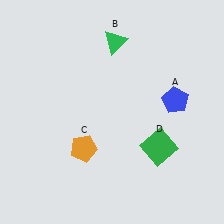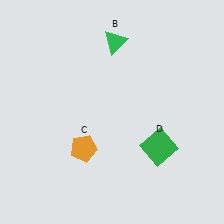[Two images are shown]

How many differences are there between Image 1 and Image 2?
There is 1 difference between the two images.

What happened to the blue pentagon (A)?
The blue pentagon (A) was removed in Image 2. It was in the top-right area of Image 1.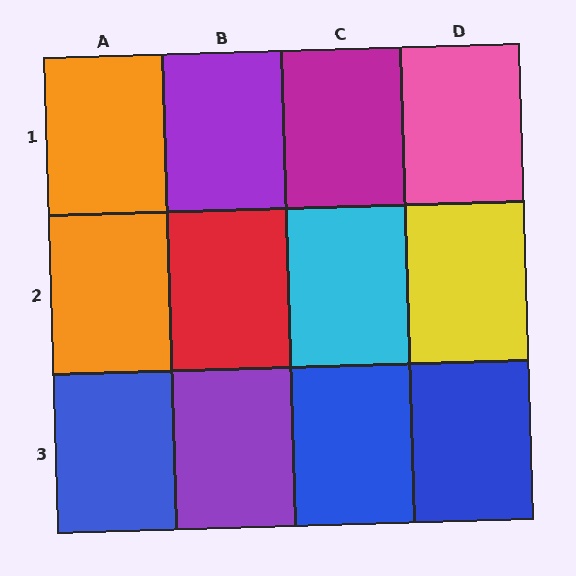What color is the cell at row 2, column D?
Yellow.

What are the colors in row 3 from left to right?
Blue, purple, blue, blue.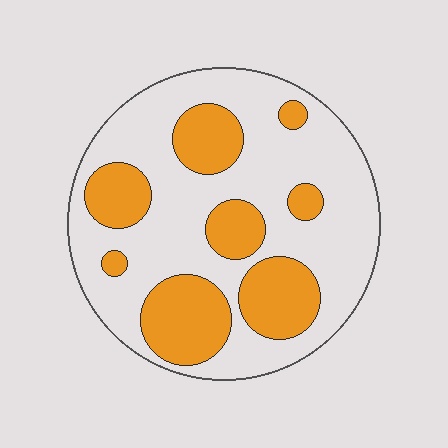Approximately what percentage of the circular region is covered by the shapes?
Approximately 30%.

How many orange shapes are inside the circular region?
8.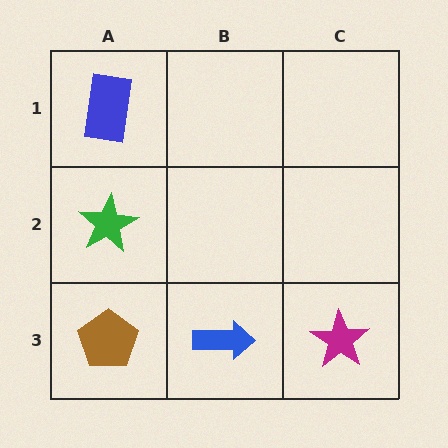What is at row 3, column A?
A brown pentagon.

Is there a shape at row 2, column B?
No, that cell is empty.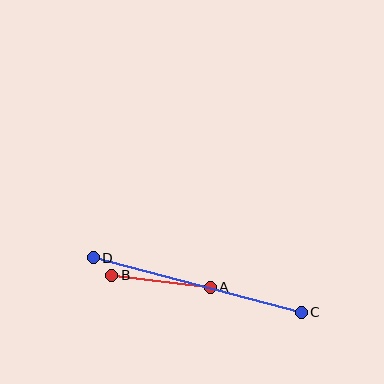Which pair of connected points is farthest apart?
Points C and D are farthest apart.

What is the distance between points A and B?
The distance is approximately 99 pixels.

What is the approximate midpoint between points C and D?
The midpoint is at approximately (197, 285) pixels.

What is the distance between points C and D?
The distance is approximately 215 pixels.